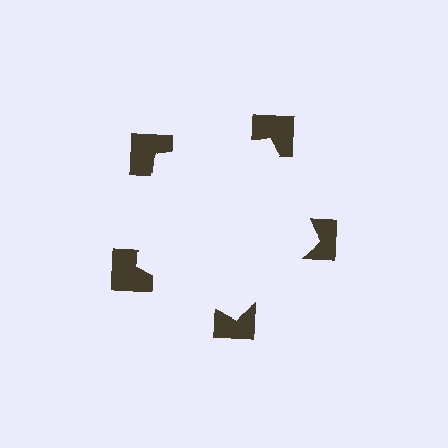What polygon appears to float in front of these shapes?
An illusory pentagon — its edges are inferred from the aligned wedge cuts in the notched squares, not physically drawn.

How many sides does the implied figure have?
5 sides.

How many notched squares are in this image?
There are 5 — one at each vertex of the illusory pentagon.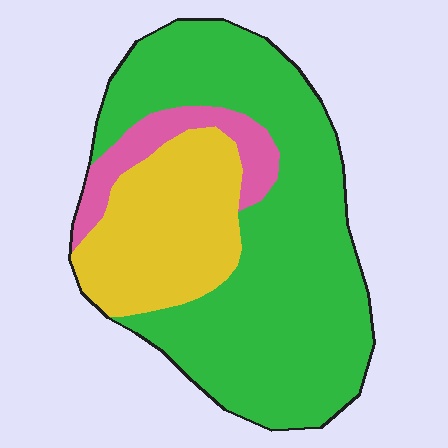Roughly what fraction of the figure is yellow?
Yellow takes up about one quarter (1/4) of the figure.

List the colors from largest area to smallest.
From largest to smallest: green, yellow, pink.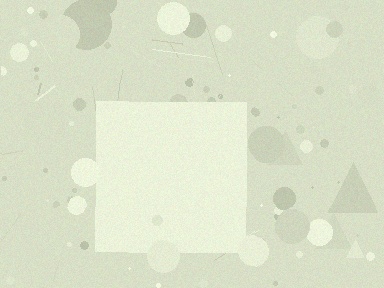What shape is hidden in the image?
A square is hidden in the image.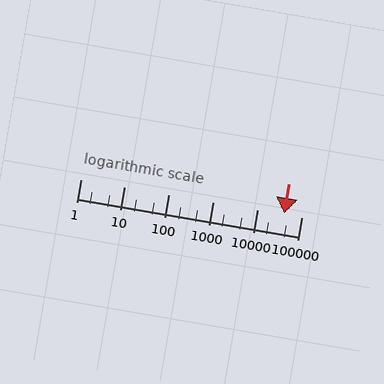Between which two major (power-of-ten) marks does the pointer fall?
The pointer is between 10000 and 100000.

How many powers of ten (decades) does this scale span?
The scale spans 5 decades, from 1 to 100000.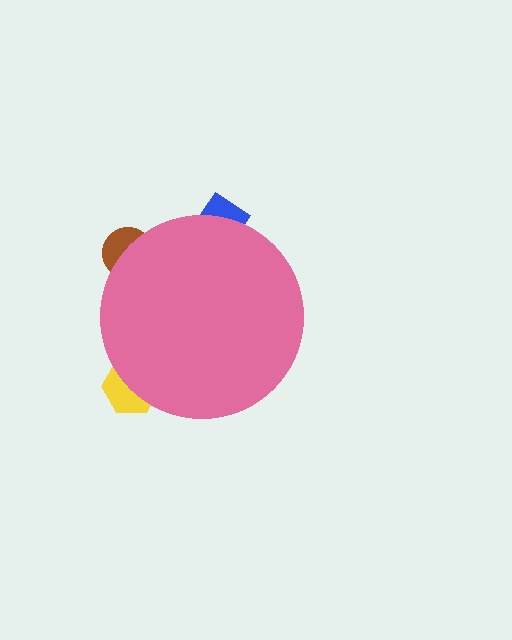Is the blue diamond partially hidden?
Yes, the blue diamond is partially hidden behind the pink circle.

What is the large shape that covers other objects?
A pink circle.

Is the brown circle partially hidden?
Yes, the brown circle is partially hidden behind the pink circle.